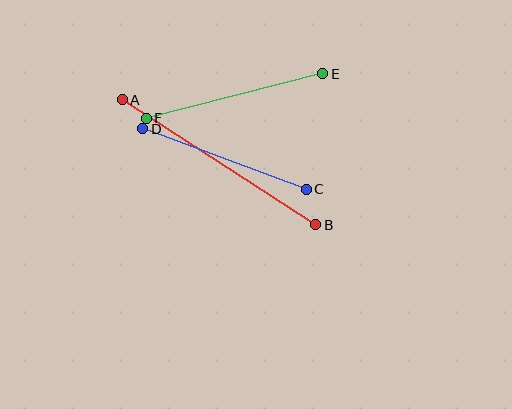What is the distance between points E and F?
The distance is approximately 182 pixels.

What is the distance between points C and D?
The distance is approximately 174 pixels.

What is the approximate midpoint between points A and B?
The midpoint is at approximately (219, 162) pixels.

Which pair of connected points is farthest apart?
Points A and B are farthest apart.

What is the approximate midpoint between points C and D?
The midpoint is at approximately (224, 159) pixels.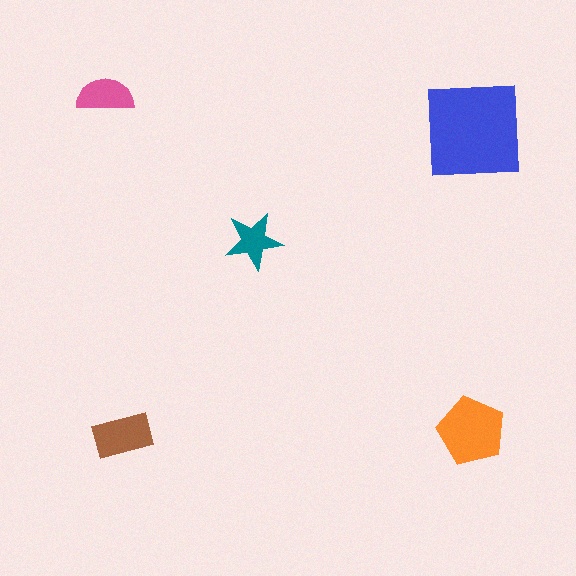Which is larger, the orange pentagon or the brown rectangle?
The orange pentagon.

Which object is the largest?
The blue square.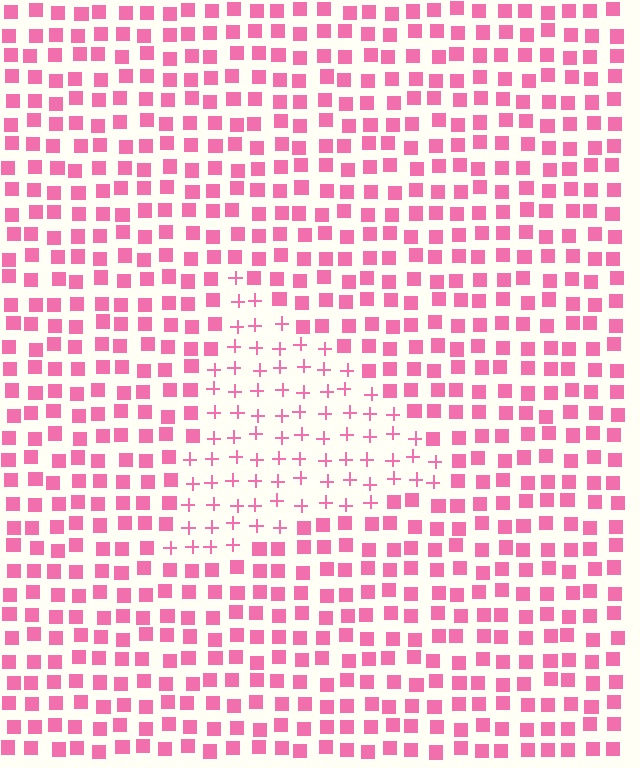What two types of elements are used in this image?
The image uses plus signs inside the triangle region and squares outside it.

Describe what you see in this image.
The image is filled with small pink elements arranged in a uniform grid. A triangle-shaped region contains plus signs, while the surrounding area contains squares. The boundary is defined purely by the change in element shape.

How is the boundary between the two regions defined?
The boundary is defined by a change in element shape: plus signs inside vs. squares outside. All elements share the same color and spacing.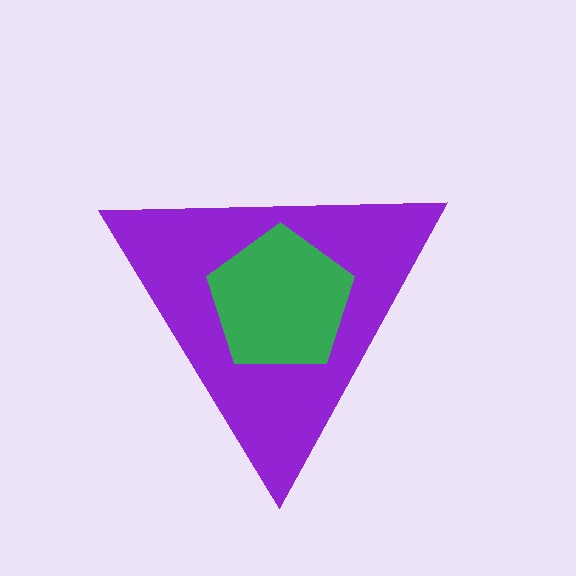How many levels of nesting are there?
2.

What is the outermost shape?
The purple triangle.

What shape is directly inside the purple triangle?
The green pentagon.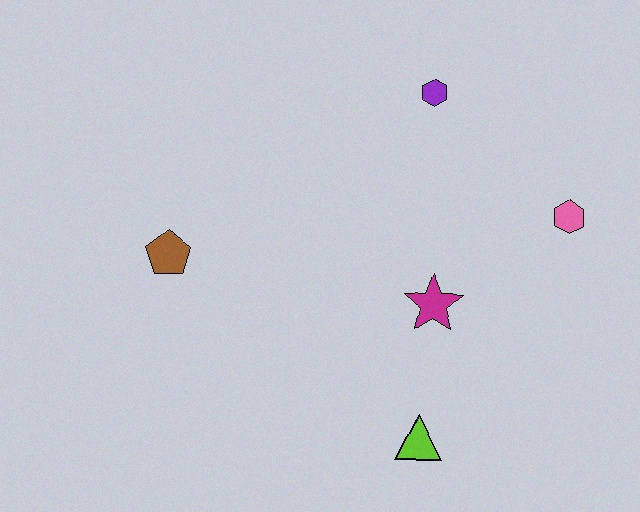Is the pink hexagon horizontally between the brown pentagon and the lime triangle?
No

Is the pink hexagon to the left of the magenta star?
No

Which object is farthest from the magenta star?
The brown pentagon is farthest from the magenta star.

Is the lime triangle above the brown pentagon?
No